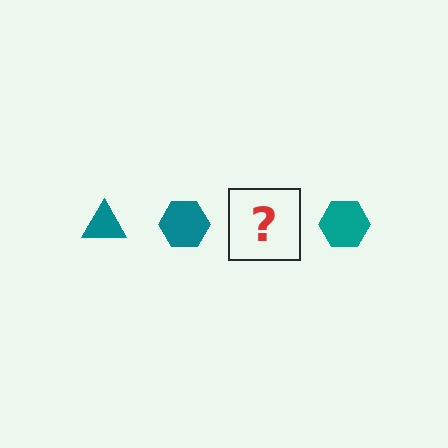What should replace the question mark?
The question mark should be replaced with a teal triangle.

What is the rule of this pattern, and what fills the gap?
The rule is that the pattern cycles through triangle, hexagon shapes in teal. The gap should be filled with a teal triangle.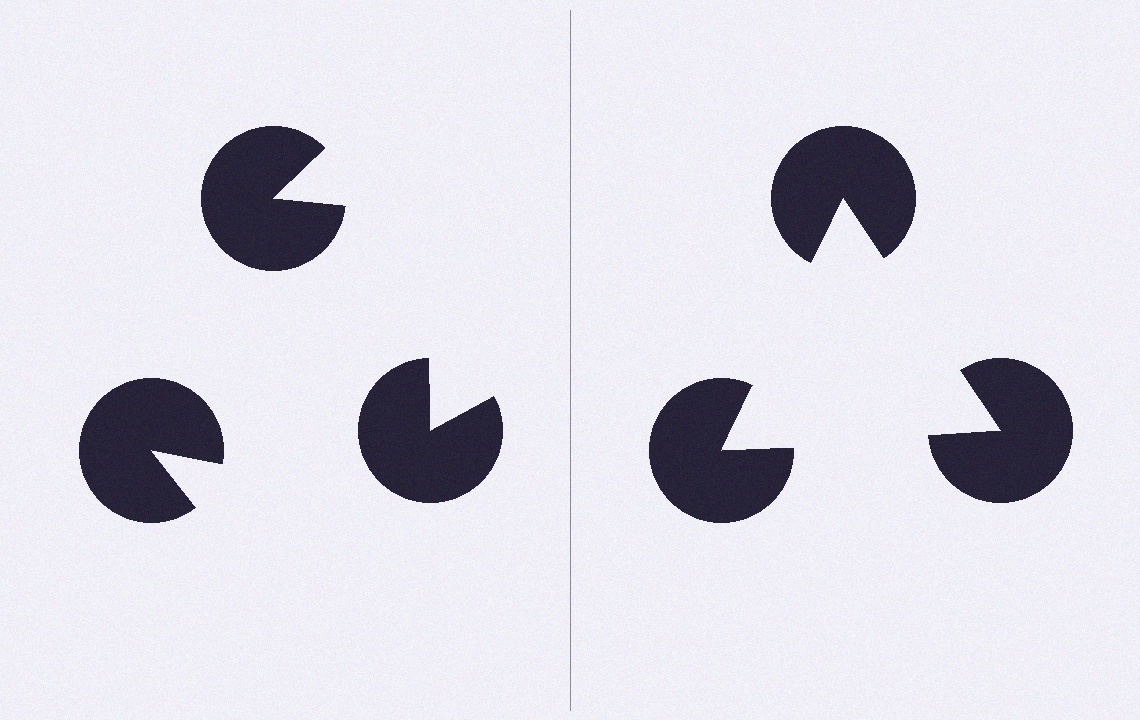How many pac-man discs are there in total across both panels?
6 — 3 on each side.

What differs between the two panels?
The pac-man discs are positioned identically on both sides; only the wedge orientations differ. On the right they align to a triangle; on the left they are misaligned.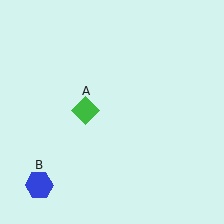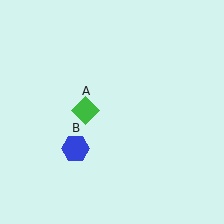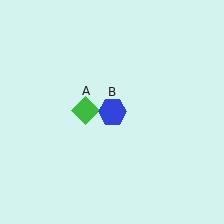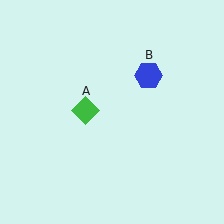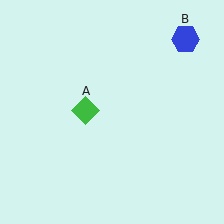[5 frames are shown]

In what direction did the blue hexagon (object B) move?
The blue hexagon (object B) moved up and to the right.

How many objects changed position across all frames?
1 object changed position: blue hexagon (object B).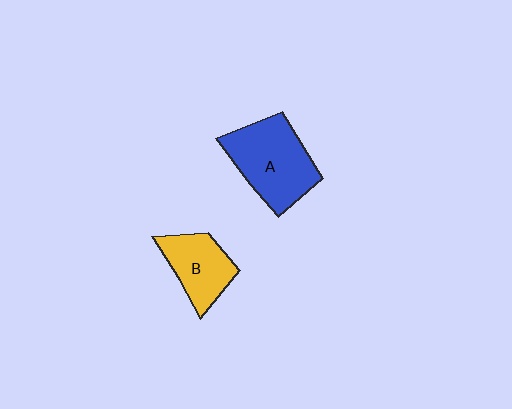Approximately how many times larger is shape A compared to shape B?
Approximately 1.5 times.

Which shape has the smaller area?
Shape B (yellow).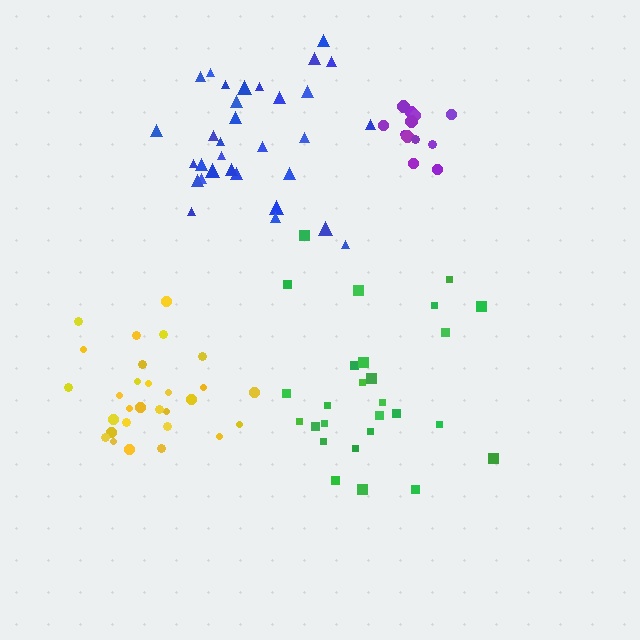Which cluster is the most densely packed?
Purple.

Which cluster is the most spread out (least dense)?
Green.